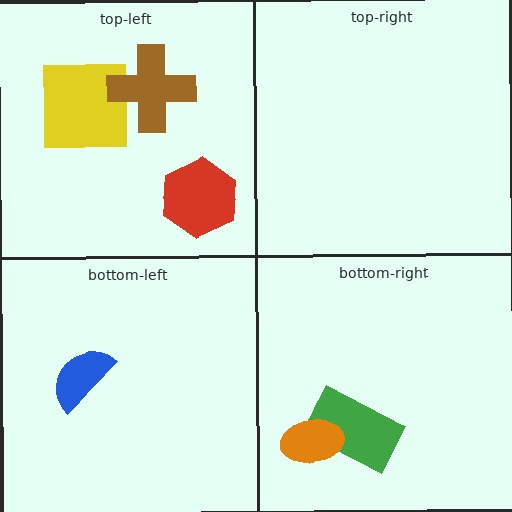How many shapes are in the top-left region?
3.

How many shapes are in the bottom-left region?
1.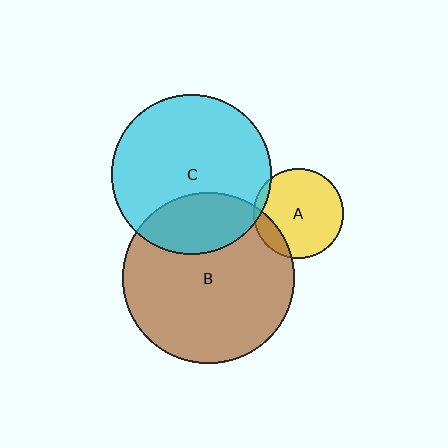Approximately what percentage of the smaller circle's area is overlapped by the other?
Approximately 25%.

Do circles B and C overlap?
Yes.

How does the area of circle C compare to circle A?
Approximately 3.1 times.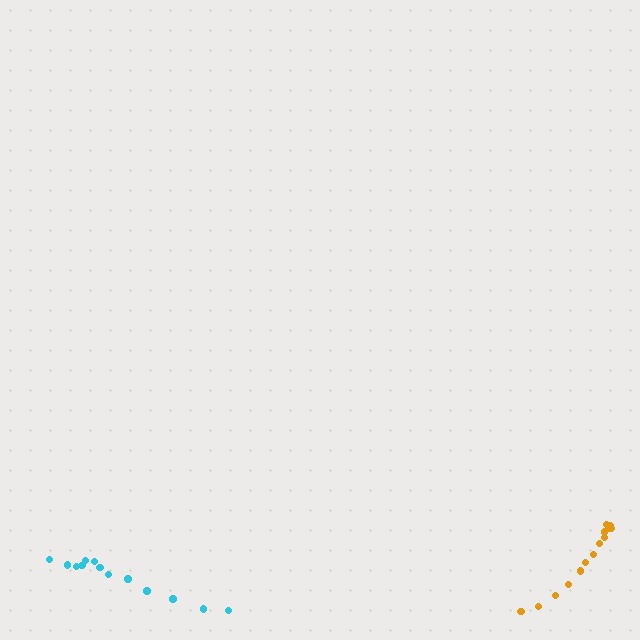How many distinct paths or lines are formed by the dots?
There are 2 distinct paths.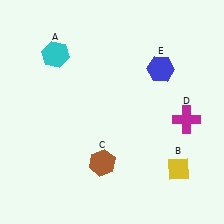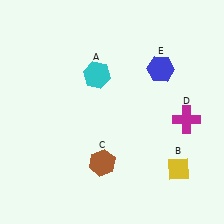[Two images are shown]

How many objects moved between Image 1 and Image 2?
1 object moved between the two images.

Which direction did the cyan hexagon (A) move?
The cyan hexagon (A) moved right.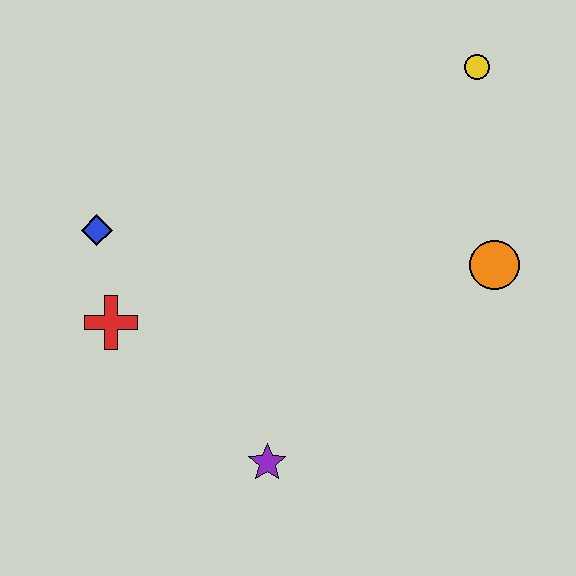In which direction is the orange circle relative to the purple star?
The orange circle is to the right of the purple star.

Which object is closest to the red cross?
The blue diamond is closest to the red cross.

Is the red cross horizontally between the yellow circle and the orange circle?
No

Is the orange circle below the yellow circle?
Yes